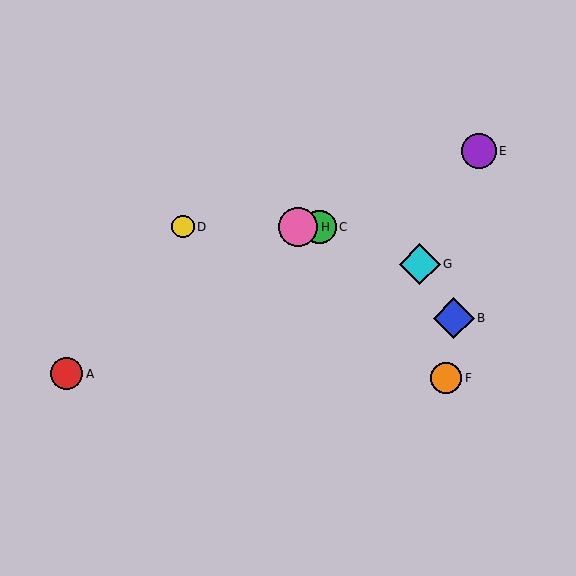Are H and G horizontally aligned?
No, H is at y≈227 and G is at y≈264.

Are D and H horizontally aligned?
Yes, both are at y≈227.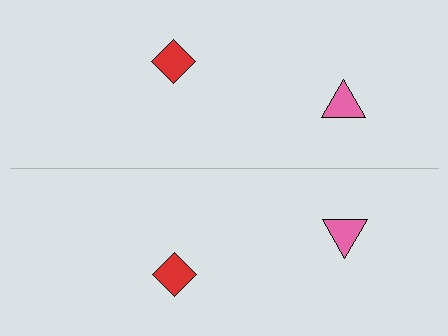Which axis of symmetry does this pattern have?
The pattern has a horizontal axis of symmetry running through the center of the image.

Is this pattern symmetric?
Yes, this pattern has bilateral (reflection) symmetry.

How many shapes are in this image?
There are 4 shapes in this image.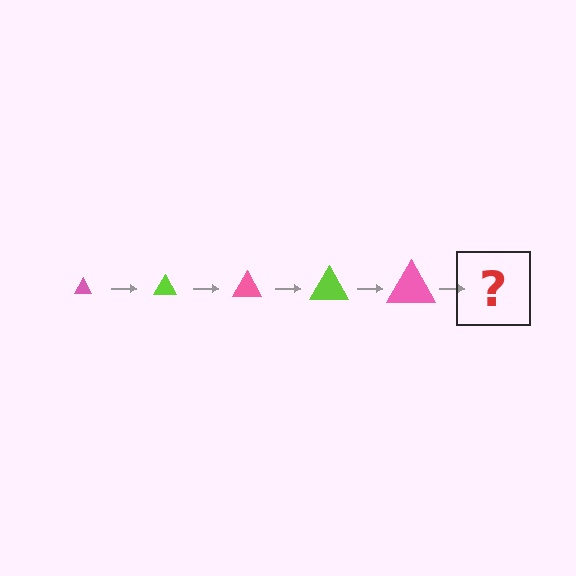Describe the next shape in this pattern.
It should be a lime triangle, larger than the previous one.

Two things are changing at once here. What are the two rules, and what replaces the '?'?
The two rules are that the triangle grows larger each step and the color cycles through pink and lime. The '?' should be a lime triangle, larger than the previous one.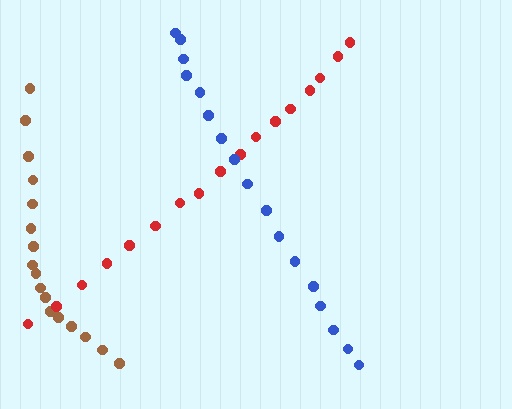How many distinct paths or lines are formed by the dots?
There are 3 distinct paths.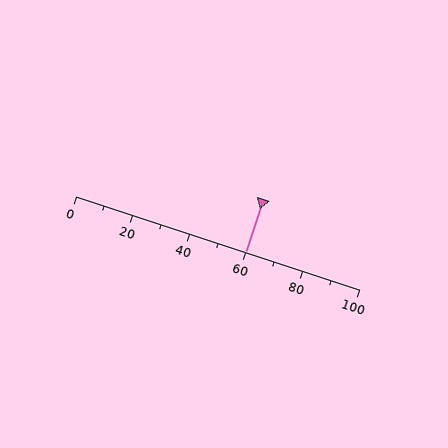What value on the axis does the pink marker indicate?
The marker indicates approximately 60.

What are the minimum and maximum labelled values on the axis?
The axis runs from 0 to 100.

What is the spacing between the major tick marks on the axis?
The major ticks are spaced 20 apart.